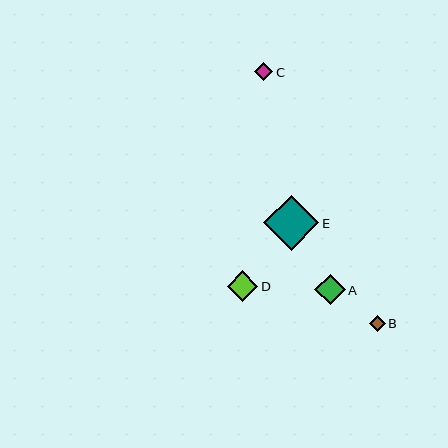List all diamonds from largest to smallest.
From largest to smallest: E, A, D, C, B.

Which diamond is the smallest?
Diamond B is the smallest with a size of approximately 16 pixels.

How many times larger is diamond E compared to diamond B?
Diamond E is approximately 3.5 times the size of diamond B.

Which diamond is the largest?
Diamond E is the largest with a size of approximately 55 pixels.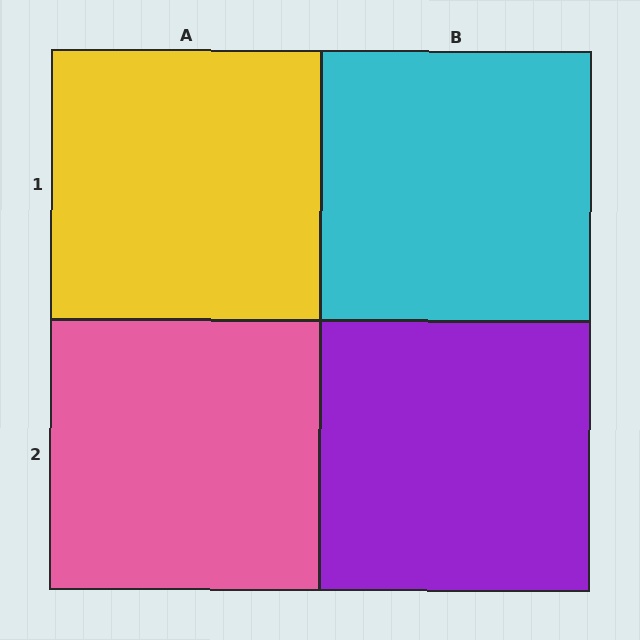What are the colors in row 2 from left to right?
Pink, purple.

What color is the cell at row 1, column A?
Yellow.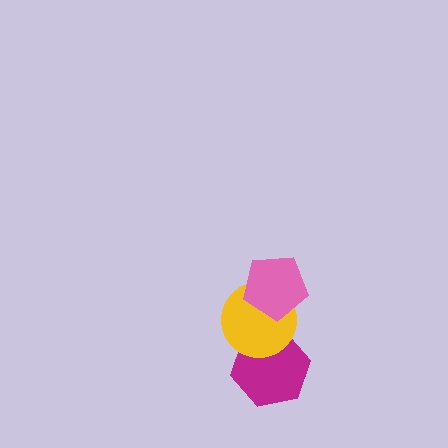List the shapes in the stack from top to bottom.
From top to bottom: the pink pentagon, the yellow circle, the magenta hexagon.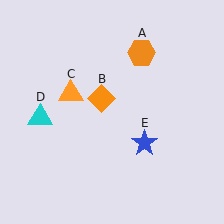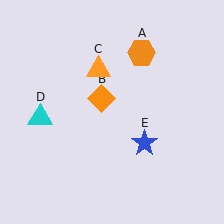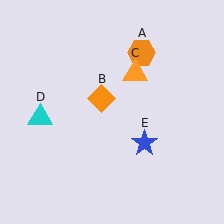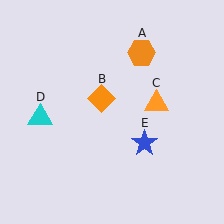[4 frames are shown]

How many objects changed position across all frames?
1 object changed position: orange triangle (object C).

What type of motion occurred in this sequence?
The orange triangle (object C) rotated clockwise around the center of the scene.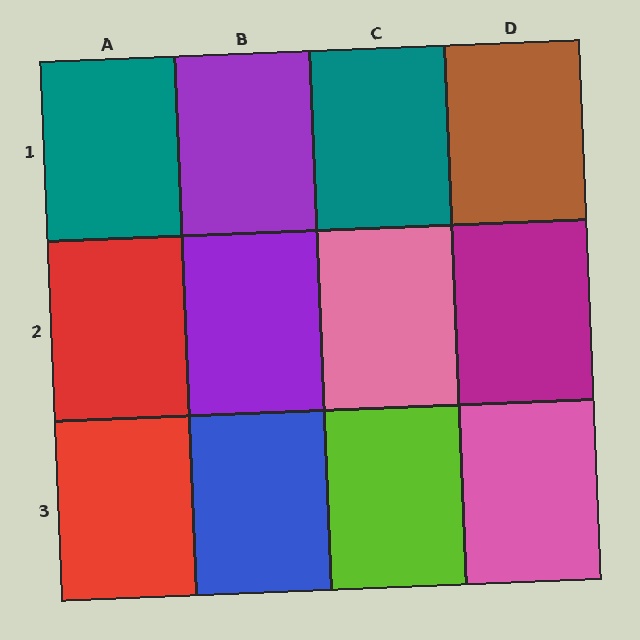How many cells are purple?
2 cells are purple.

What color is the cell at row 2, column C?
Pink.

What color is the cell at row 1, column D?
Brown.